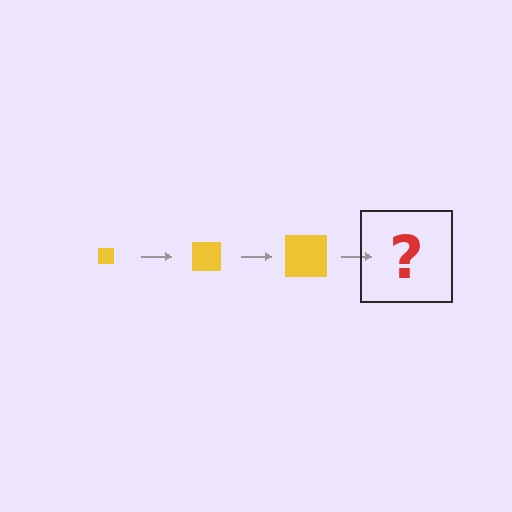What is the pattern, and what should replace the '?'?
The pattern is that the square gets progressively larger each step. The '?' should be a yellow square, larger than the previous one.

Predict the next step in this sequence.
The next step is a yellow square, larger than the previous one.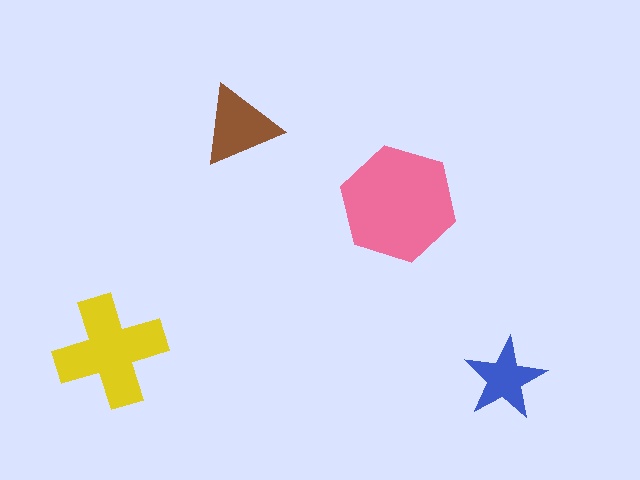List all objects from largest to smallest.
The pink hexagon, the yellow cross, the brown triangle, the blue star.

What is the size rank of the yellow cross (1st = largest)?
2nd.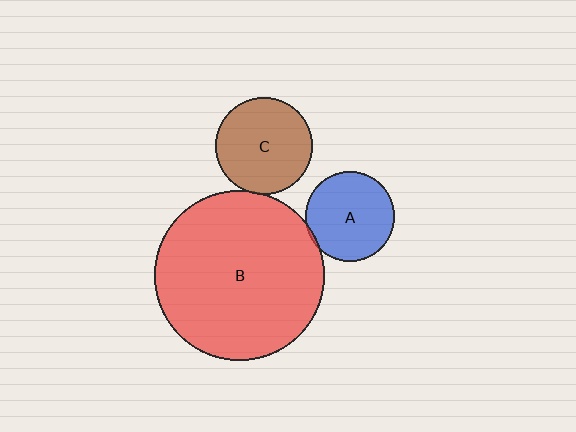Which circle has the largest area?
Circle B (red).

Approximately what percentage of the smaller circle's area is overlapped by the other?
Approximately 5%.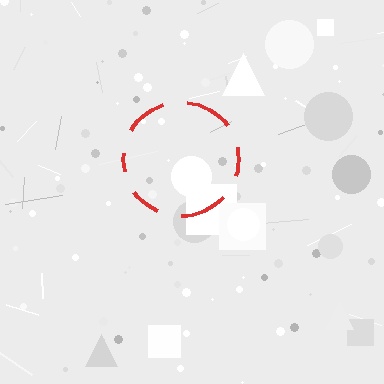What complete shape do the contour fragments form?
The contour fragments form a circle.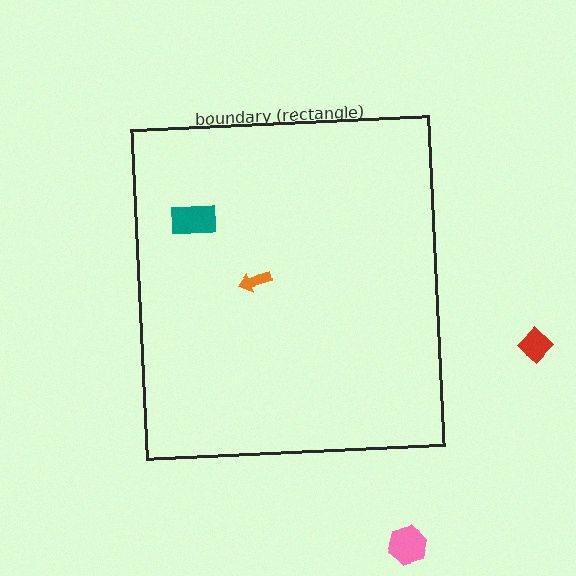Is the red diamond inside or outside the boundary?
Outside.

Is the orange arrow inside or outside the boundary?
Inside.